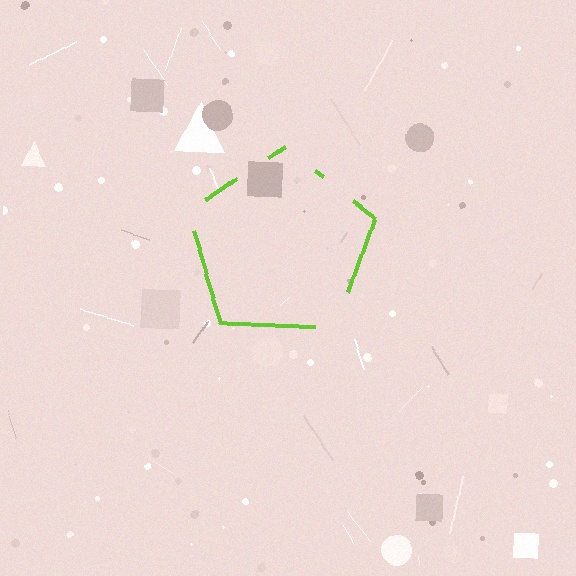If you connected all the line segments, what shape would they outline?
They would outline a pentagon.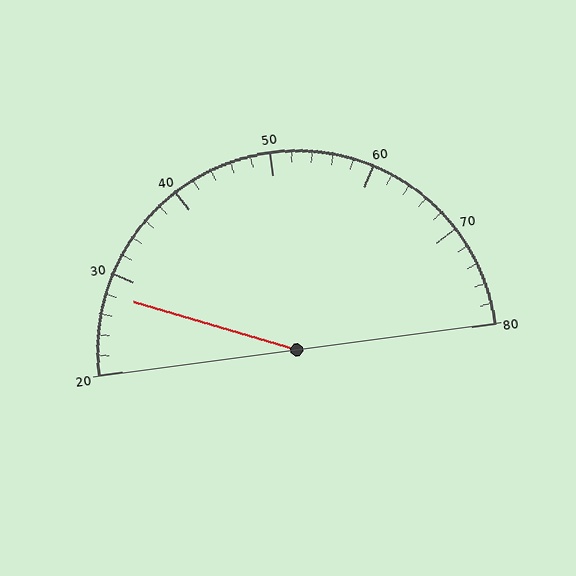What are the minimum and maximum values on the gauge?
The gauge ranges from 20 to 80.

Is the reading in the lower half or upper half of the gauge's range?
The reading is in the lower half of the range (20 to 80).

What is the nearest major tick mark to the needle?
The nearest major tick mark is 30.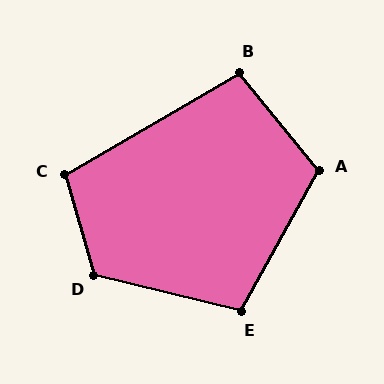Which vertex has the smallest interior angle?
B, at approximately 99 degrees.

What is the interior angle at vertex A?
Approximately 112 degrees (obtuse).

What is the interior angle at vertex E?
Approximately 105 degrees (obtuse).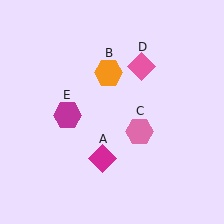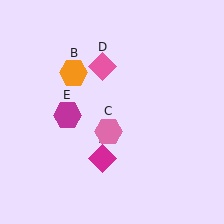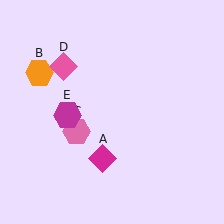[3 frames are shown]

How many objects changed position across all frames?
3 objects changed position: orange hexagon (object B), pink hexagon (object C), pink diamond (object D).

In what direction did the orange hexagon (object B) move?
The orange hexagon (object B) moved left.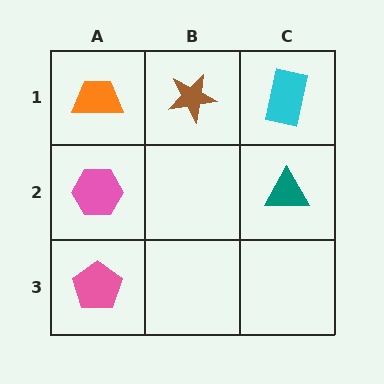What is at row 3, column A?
A pink pentagon.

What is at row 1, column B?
A brown star.